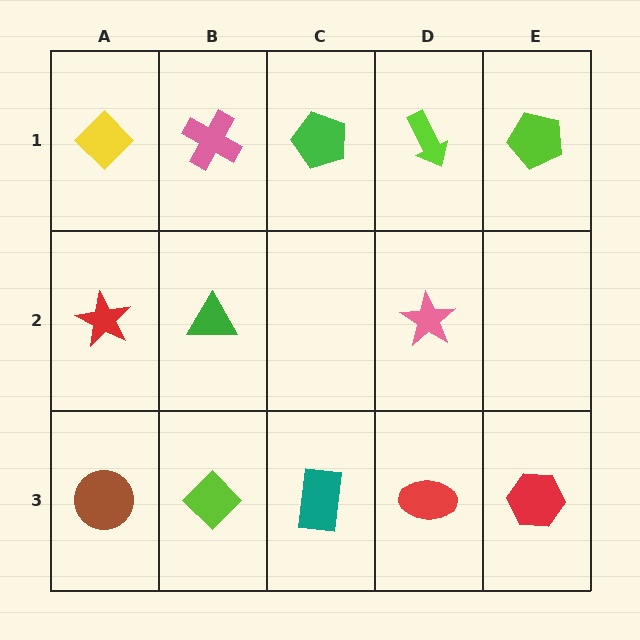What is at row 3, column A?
A brown circle.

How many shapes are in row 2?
3 shapes.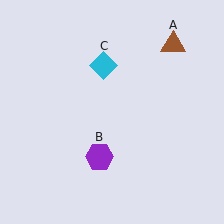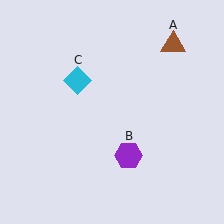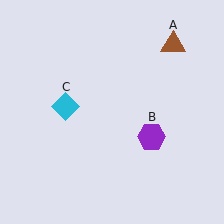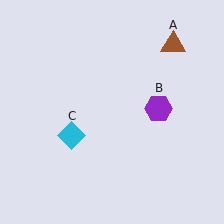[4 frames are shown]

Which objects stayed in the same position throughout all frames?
Brown triangle (object A) remained stationary.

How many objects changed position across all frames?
2 objects changed position: purple hexagon (object B), cyan diamond (object C).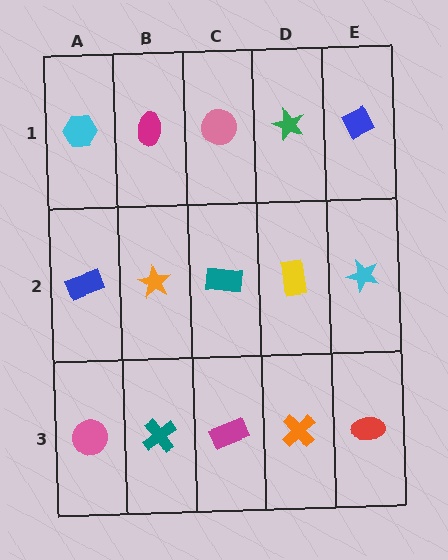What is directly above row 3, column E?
A cyan star.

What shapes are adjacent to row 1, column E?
A cyan star (row 2, column E), a green star (row 1, column D).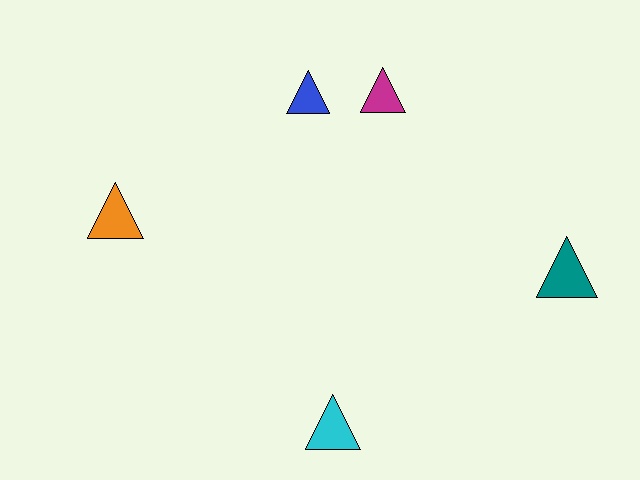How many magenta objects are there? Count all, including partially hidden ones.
There is 1 magenta object.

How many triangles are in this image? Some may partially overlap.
There are 5 triangles.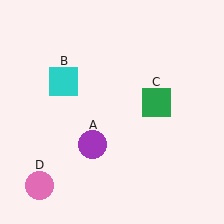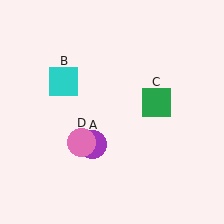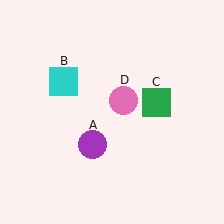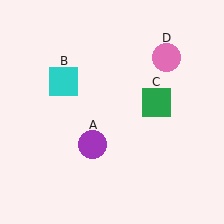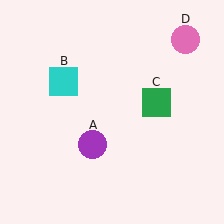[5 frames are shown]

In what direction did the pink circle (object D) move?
The pink circle (object D) moved up and to the right.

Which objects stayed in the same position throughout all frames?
Purple circle (object A) and cyan square (object B) and green square (object C) remained stationary.